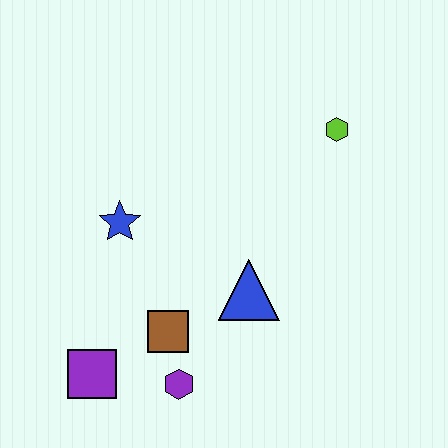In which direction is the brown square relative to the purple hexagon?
The brown square is above the purple hexagon.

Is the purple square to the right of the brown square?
No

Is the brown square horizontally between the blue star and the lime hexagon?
Yes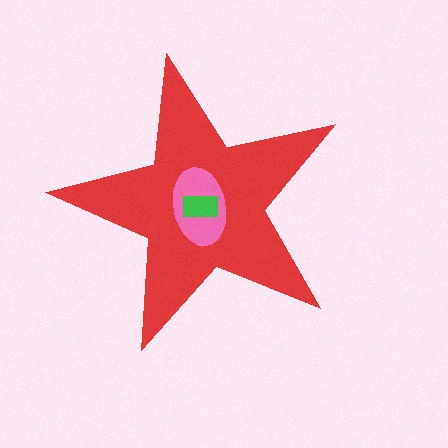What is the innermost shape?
The green rectangle.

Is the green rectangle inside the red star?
Yes.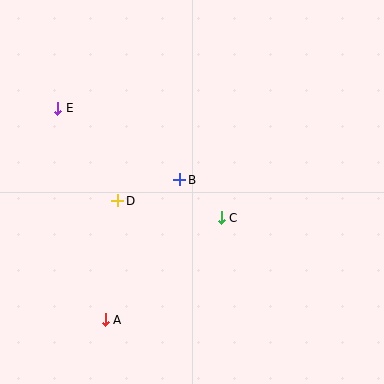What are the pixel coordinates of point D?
Point D is at (118, 201).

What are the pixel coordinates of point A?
Point A is at (105, 320).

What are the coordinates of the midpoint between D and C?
The midpoint between D and C is at (169, 209).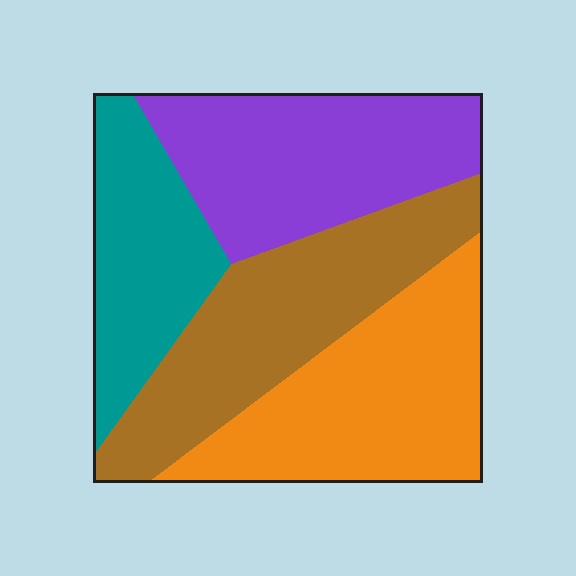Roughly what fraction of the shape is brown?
Brown covers around 25% of the shape.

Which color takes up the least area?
Teal, at roughly 20%.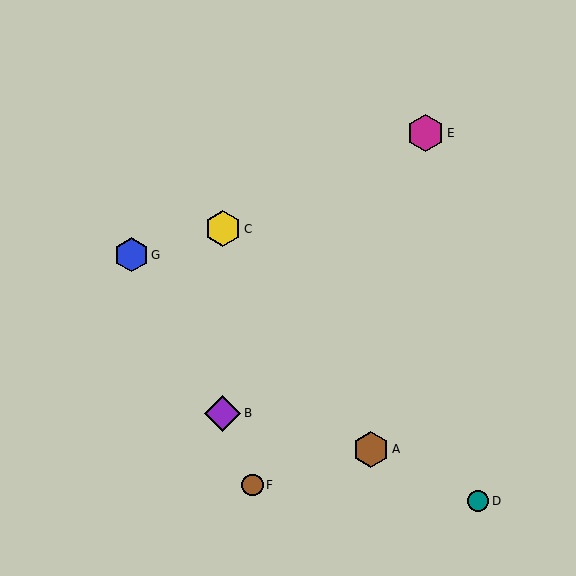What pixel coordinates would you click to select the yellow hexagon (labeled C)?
Click at (223, 229) to select the yellow hexagon C.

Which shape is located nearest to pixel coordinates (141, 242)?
The blue hexagon (labeled G) at (131, 255) is nearest to that location.